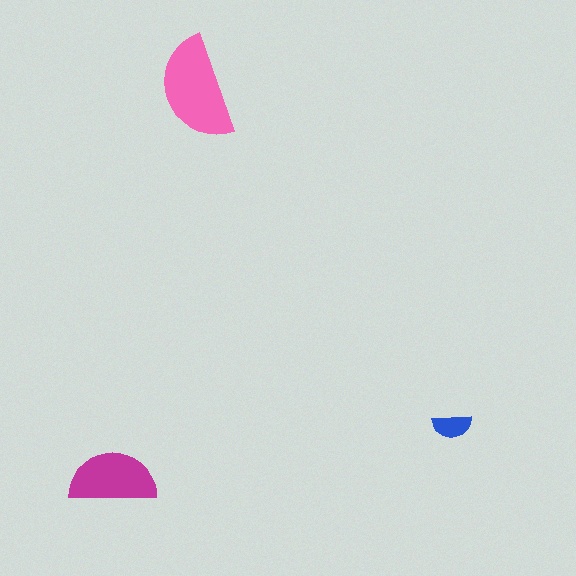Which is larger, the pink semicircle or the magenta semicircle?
The pink one.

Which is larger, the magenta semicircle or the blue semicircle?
The magenta one.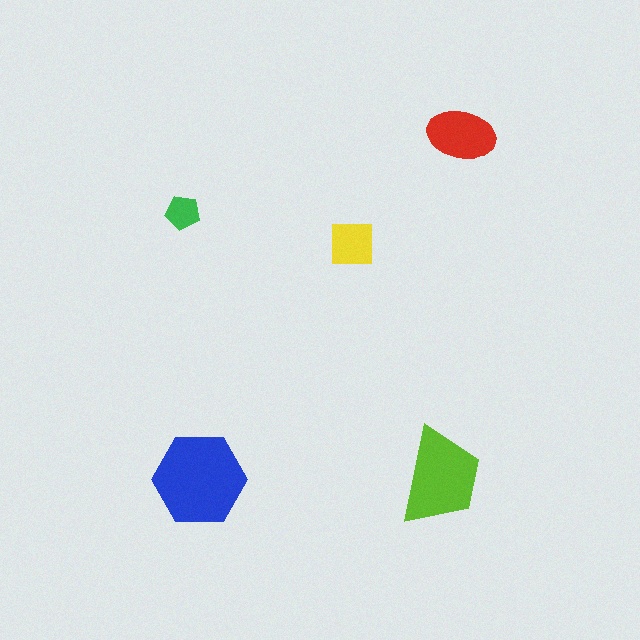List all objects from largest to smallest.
The blue hexagon, the lime trapezoid, the red ellipse, the yellow square, the green pentagon.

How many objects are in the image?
There are 5 objects in the image.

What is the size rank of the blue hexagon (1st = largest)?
1st.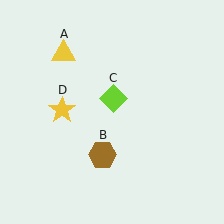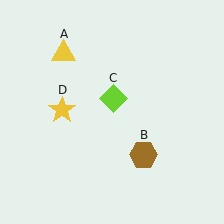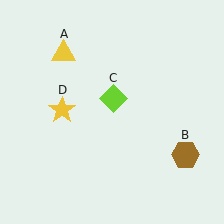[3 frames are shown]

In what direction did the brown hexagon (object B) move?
The brown hexagon (object B) moved right.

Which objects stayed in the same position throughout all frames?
Yellow triangle (object A) and lime diamond (object C) and yellow star (object D) remained stationary.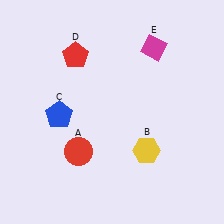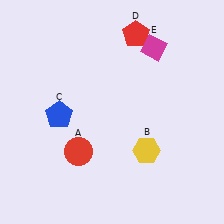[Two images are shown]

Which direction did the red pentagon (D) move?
The red pentagon (D) moved right.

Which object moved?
The red pentagon (D) moved right.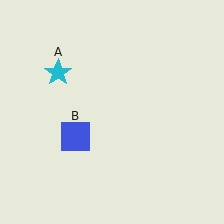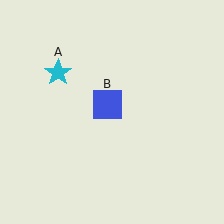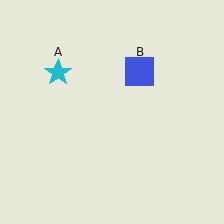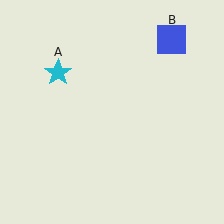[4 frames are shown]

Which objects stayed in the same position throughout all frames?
Cyan star (object A) remained stationary.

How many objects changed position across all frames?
1 object changed position: blue square (object B).